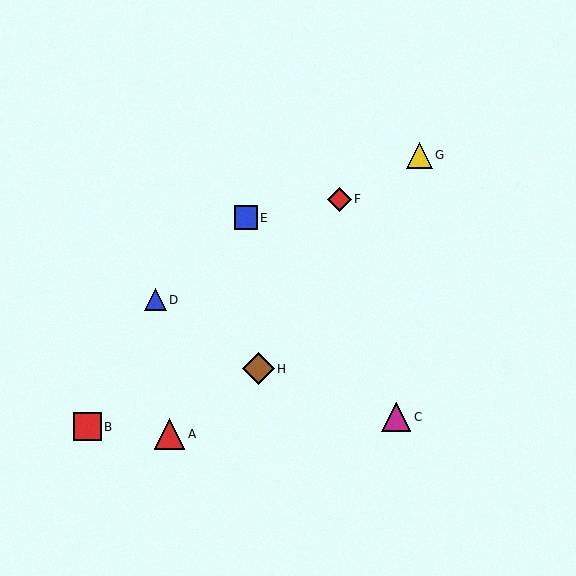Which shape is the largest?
The brown diamond (labeled H) is the largest.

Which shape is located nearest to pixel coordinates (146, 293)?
The blue triangle (labeled D) at (156, 300) is nearest to that location.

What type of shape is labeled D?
Shape D is a blue triangle.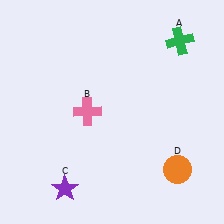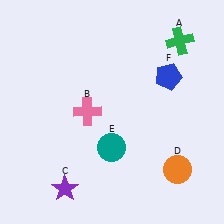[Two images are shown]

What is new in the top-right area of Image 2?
A blue pentagon (F) was added in the top-right area of Image 2.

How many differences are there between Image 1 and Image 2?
There are 2 differences between the two images.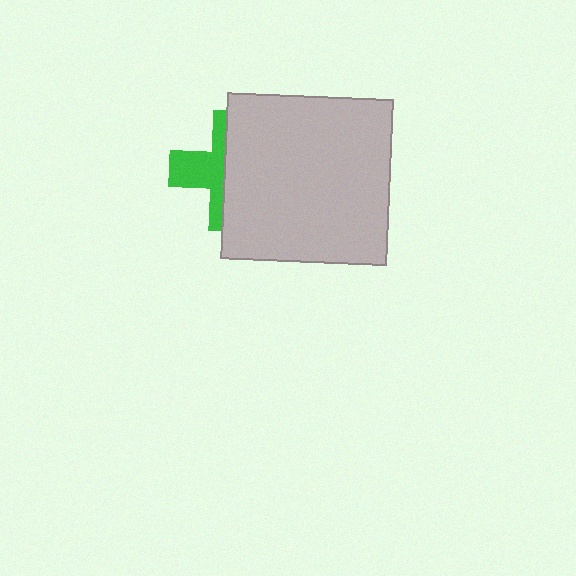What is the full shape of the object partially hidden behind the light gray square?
The partially hidden object is a green cross.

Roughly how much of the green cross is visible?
A small part of it is visible (roughly 42%).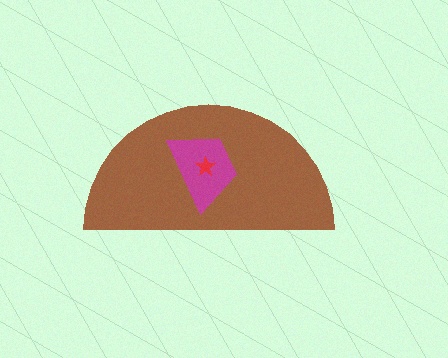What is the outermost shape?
The brown semicircle.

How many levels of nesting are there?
3.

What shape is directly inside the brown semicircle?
The magenta trapezoid.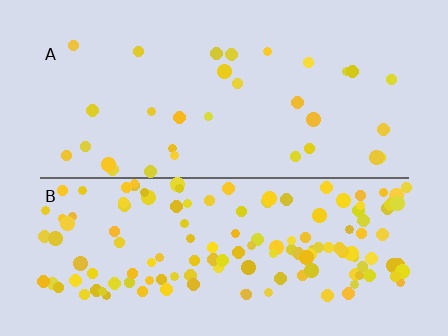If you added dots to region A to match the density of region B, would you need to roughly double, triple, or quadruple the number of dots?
Approximately quadruple.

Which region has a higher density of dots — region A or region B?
B (the bottom).